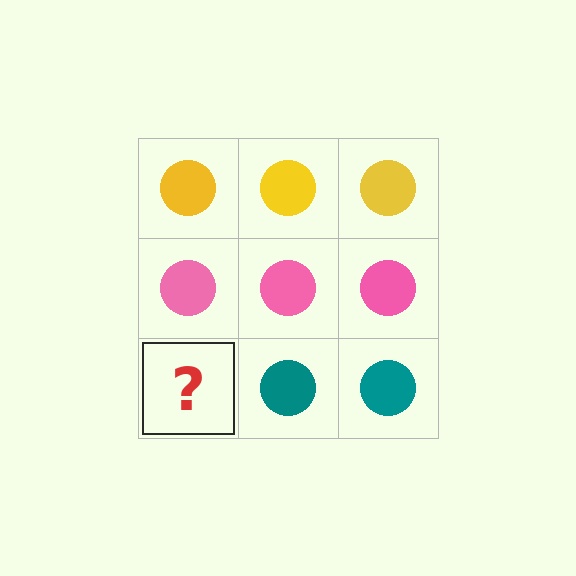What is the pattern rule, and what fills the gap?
The rule is that each row has a consistent color. The gap should be filled with a teal circle.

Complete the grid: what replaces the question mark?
The question mark should be replaced with a teal circle.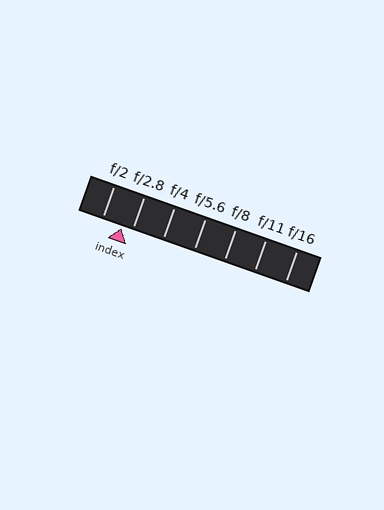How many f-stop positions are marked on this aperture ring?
There are 7 f-stop positions marked.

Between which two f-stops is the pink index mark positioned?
The index mark is between f/2 and f/2.8.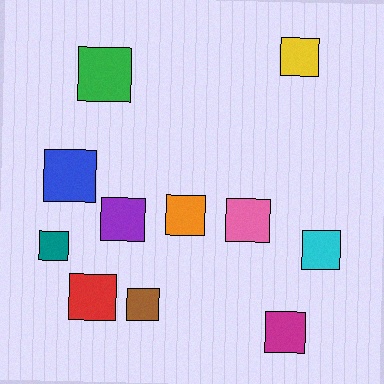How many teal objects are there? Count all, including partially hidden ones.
There is 1 teal object.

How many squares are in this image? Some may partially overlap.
There are 11 squares.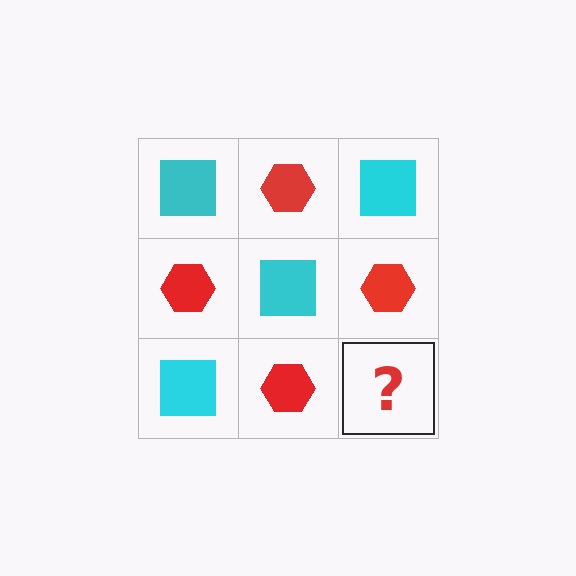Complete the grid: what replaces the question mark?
The question mark should be replaced with a cyan square.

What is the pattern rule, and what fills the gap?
The rule is that it alternates cyan square and red hexagon in a checkerboard pattern. The gap should be filled with a cyan square.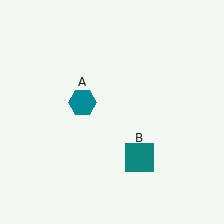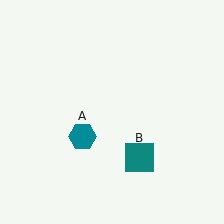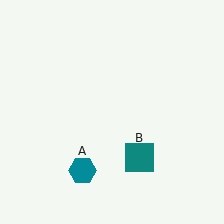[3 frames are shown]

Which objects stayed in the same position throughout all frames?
Teal square (object B) remained stationary.